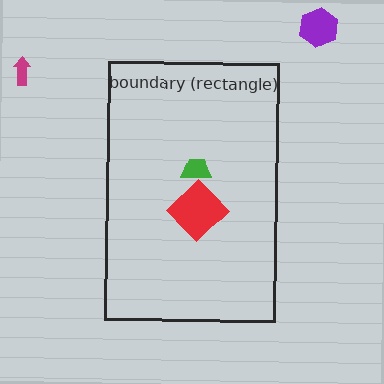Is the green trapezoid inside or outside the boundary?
Inside.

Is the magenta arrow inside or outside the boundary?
Outside.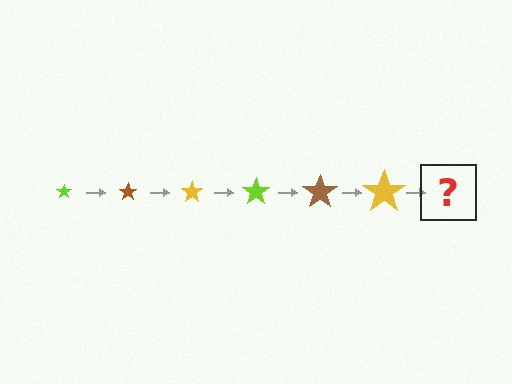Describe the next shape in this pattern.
It should be a lime star, larger than the previous one.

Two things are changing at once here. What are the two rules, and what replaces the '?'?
The two rules are that the star grows larger each step and the color cycles through lime, brown, and yellow. The '?' should be a lime star, larger than the previous one.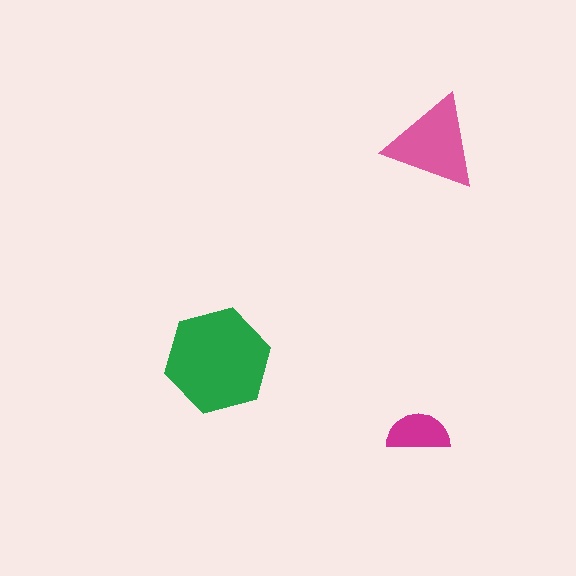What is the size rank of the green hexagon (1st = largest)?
1st.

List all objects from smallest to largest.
The magenta semicircle, the pink triangle, the green hexagon.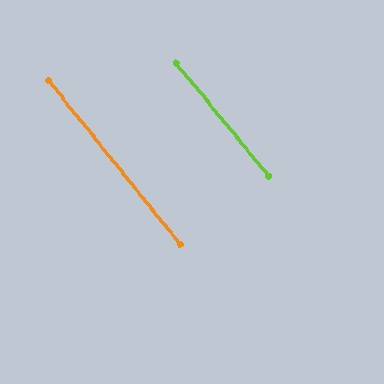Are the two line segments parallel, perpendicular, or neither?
Parallel — their directions differ by only 1.0°.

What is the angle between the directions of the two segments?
Approximately 1 degree.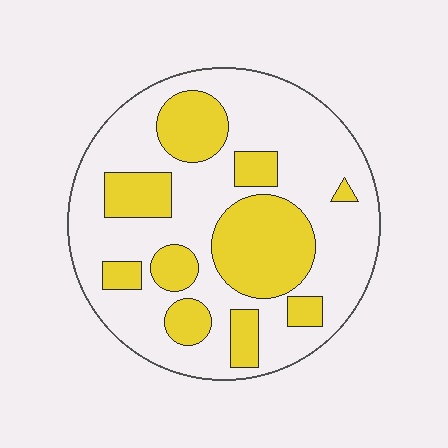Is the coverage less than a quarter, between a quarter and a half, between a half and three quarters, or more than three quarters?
Between a quarter and a half.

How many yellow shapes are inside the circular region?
10.